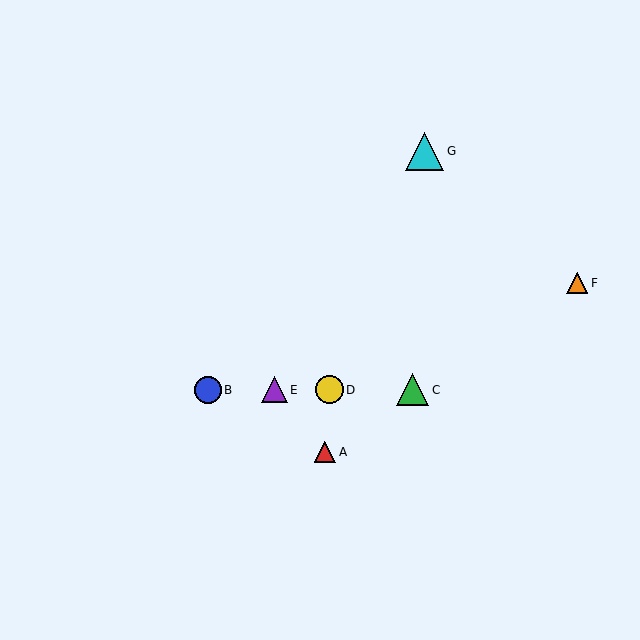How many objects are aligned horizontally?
4 objects (B, C, D, E) are aligned horizontally.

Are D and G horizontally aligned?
No, D is at y≈390 and G is at y≈151.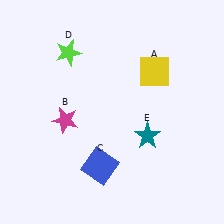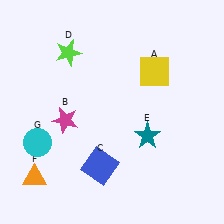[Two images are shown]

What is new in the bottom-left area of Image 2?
An orange triangle (F) was added in the bottom-left area of Image 2.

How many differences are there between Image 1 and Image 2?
There are 2 differences between the two images.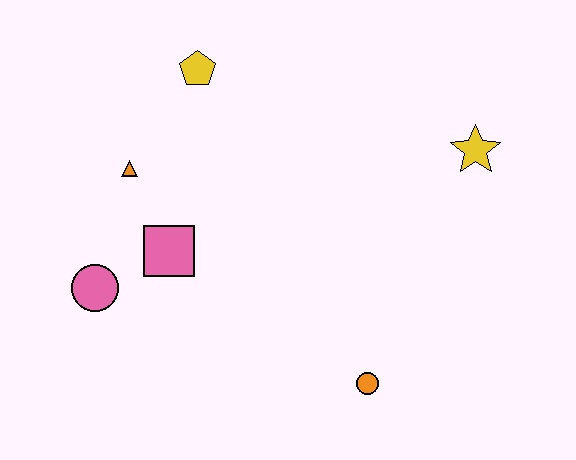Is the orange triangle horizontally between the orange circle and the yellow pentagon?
No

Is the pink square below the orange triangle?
Yes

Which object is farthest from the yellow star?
The pink circle is farthest from the yellow star.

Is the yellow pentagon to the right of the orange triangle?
Yes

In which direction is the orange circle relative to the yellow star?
The orange circle is below the yellow star.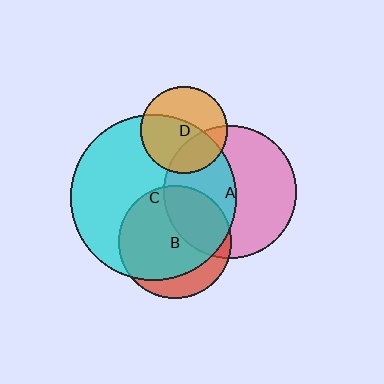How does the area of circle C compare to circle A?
Approximately 1.5 times.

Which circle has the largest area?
Circle C (cyan).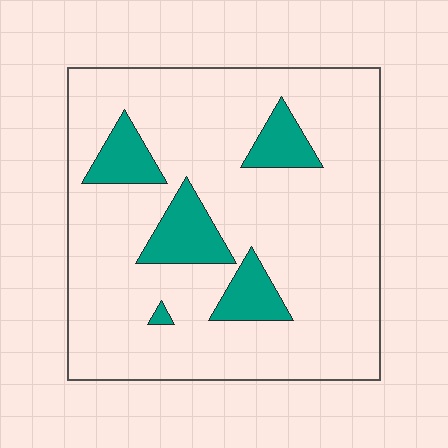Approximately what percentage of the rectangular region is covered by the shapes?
Approximately 15%.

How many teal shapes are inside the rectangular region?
5.